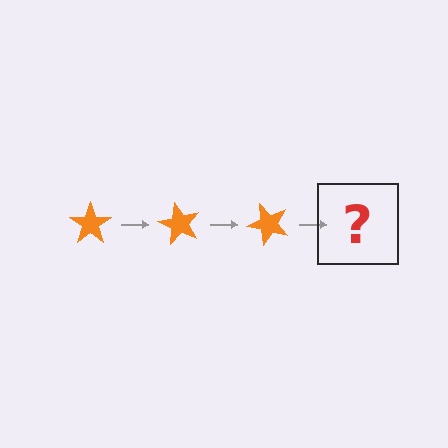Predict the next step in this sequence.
The next step is an orange star rotated 180 degrees.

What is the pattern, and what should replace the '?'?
The pattern is that the star rotates 60 degrees each step. The '?' should be an orange star rotated 180 degrees.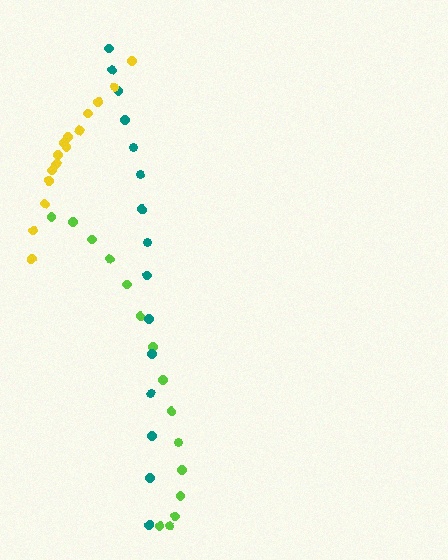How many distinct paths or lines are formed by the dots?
There are 3 distinct paths.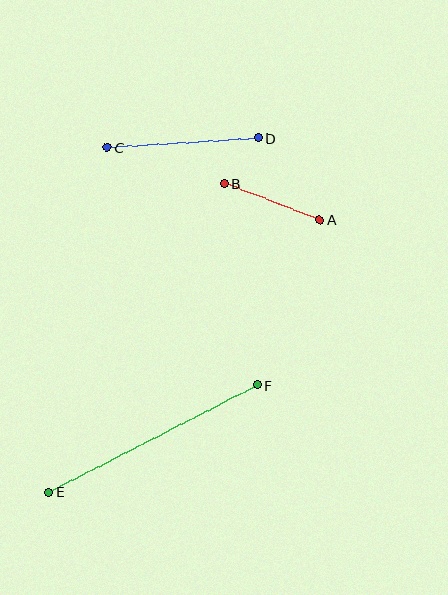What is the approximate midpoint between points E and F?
The midpoint is at approximately (153, 438) pixels.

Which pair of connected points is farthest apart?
Points E and F are farthest apart.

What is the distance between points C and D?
The distance is approximately 151 pixels.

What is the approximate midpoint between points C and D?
The midpoint is at approximately (183, 143) pixels.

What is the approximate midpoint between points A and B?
The midpoint is at approximately (272, 202) pixels.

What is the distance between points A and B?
The distance is approximately 102 pixels.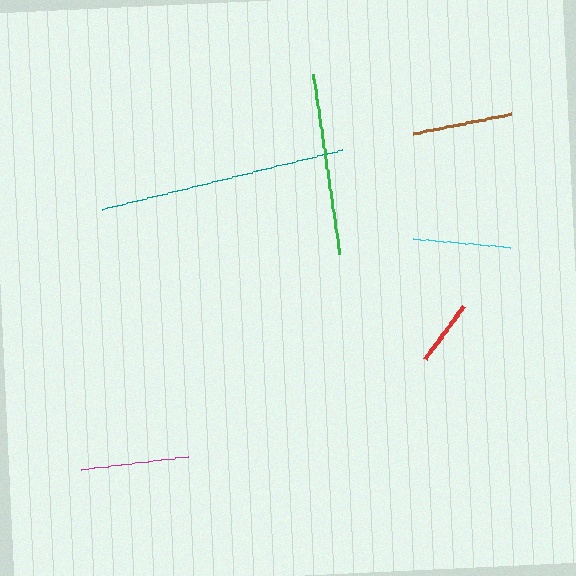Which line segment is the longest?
The teal line is the longest at approximately 247 pixels.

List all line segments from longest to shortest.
From longest to shortest: teal, green, magenta, brown, cyan, red.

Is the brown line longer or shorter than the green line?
The green line is longer than the brown line.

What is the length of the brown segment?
The brown segment is approximately 101 pixels long.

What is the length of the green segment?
The green segment is approximately 181 pixels long.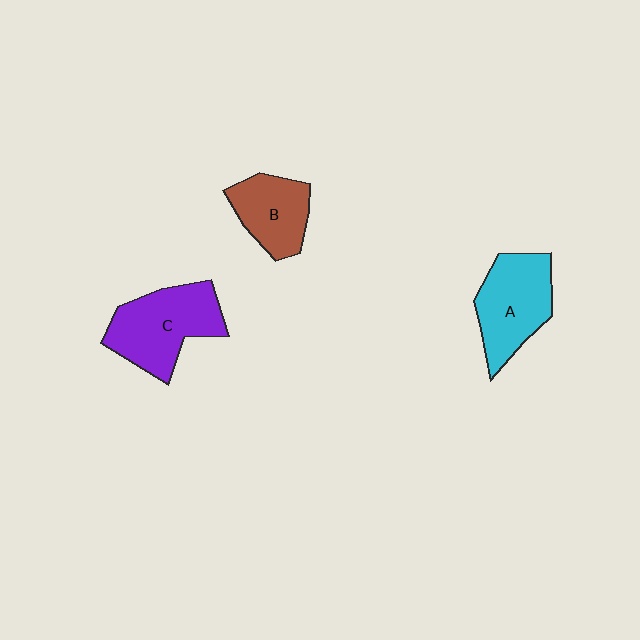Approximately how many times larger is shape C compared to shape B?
Approximately 1.4 times.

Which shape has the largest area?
Shape C (purple).